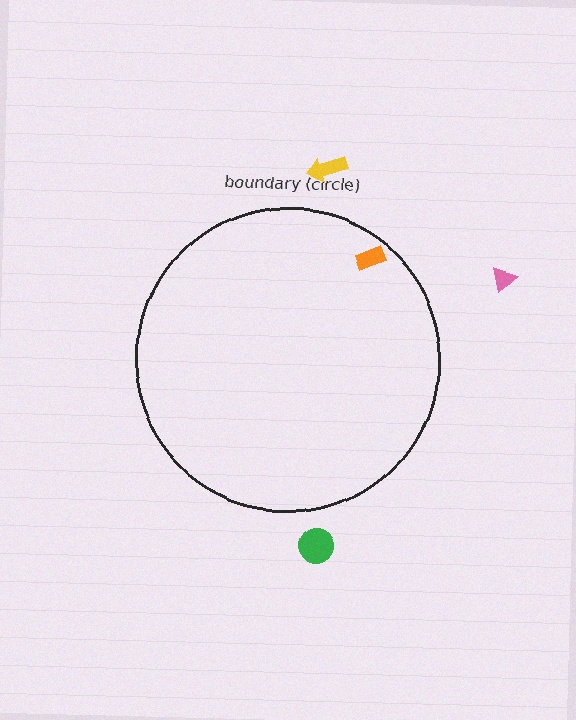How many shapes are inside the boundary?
1 inside, 3 outside.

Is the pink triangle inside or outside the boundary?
Outside.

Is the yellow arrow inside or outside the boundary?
Outside.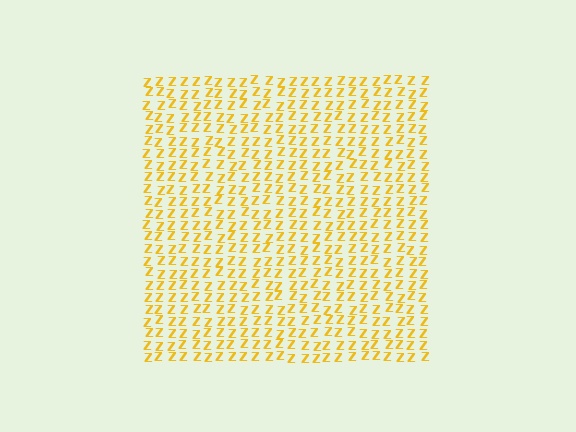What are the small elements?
The small elements are letter Z's.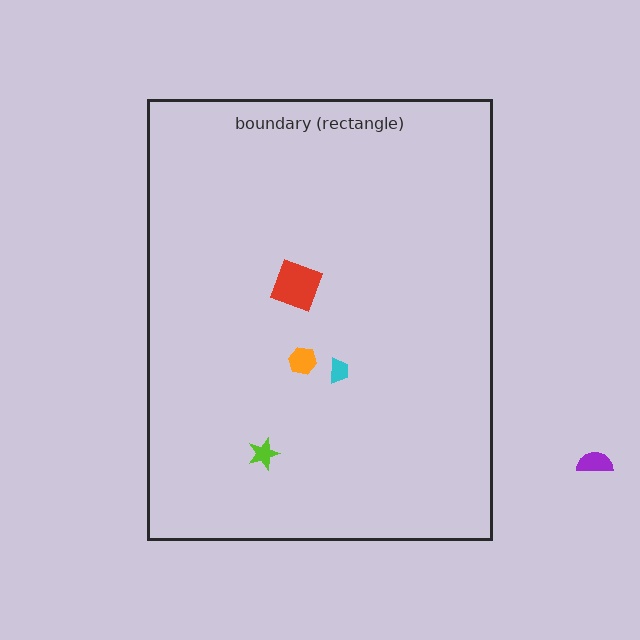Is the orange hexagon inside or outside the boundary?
Inside.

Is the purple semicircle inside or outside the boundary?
Outside.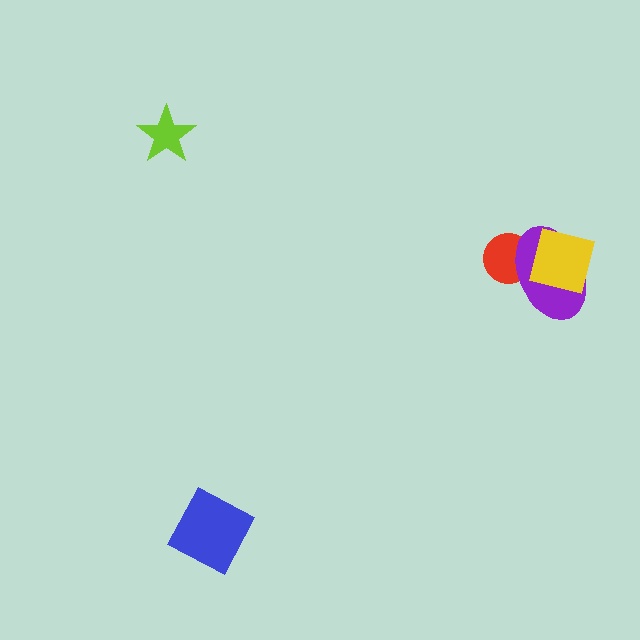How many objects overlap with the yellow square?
2 objects overlap with the yellow square.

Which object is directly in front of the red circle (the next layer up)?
The purple ellipse is directly in front of the red circle.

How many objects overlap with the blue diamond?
0 objects overlap with the blue diamond.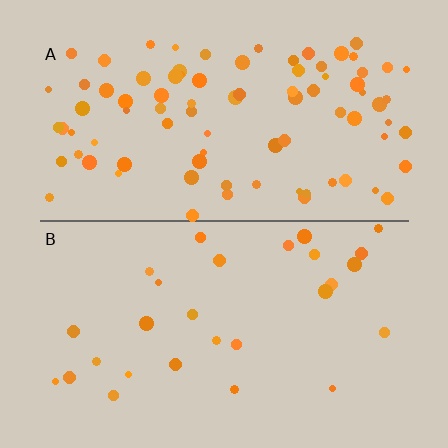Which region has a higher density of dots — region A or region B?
A (the top).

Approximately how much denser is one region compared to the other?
Approximately 3.1× — region A over region B.